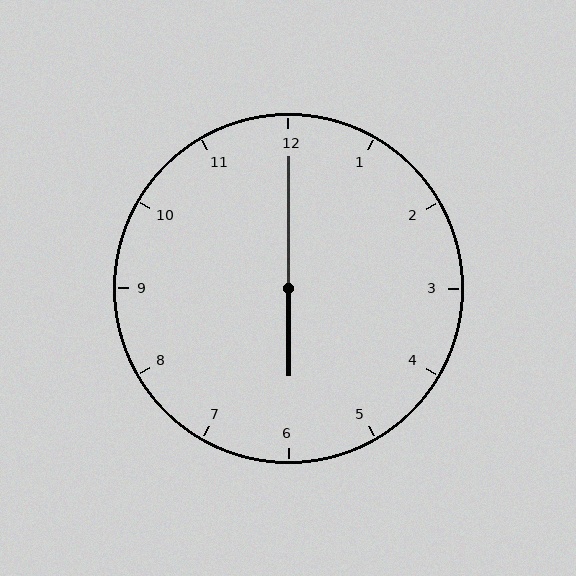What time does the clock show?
6:00.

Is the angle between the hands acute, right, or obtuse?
It is obtuse.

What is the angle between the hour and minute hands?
Approximately 180 degrees.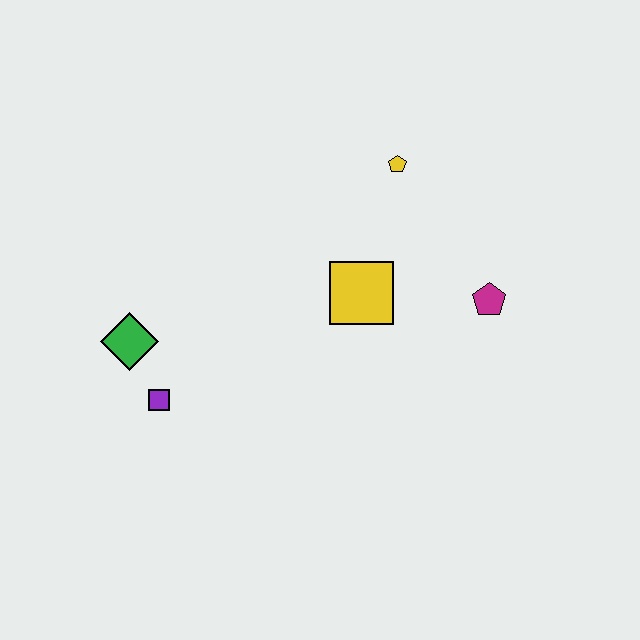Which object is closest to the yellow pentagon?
The yellow square is closest to the yellow pentagon.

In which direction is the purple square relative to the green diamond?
The purple square is below the green diamond.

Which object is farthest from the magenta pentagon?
The green diamond is farthest from the magenta pentagon.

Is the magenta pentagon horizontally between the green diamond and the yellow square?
No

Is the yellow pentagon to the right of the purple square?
Yes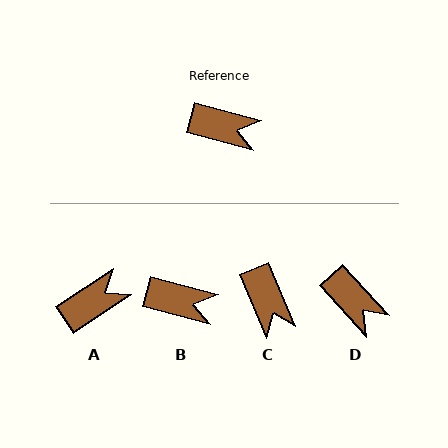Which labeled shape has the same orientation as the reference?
B.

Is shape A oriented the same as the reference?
No, it is off by about 49 degrees.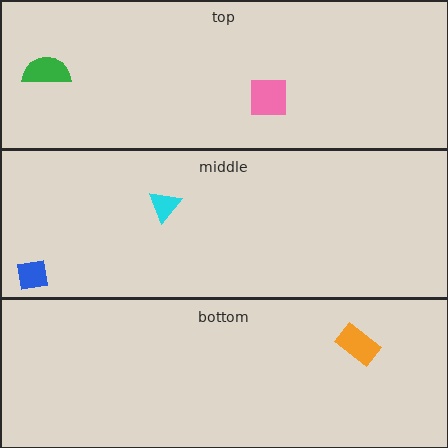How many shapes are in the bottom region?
1.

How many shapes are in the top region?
2.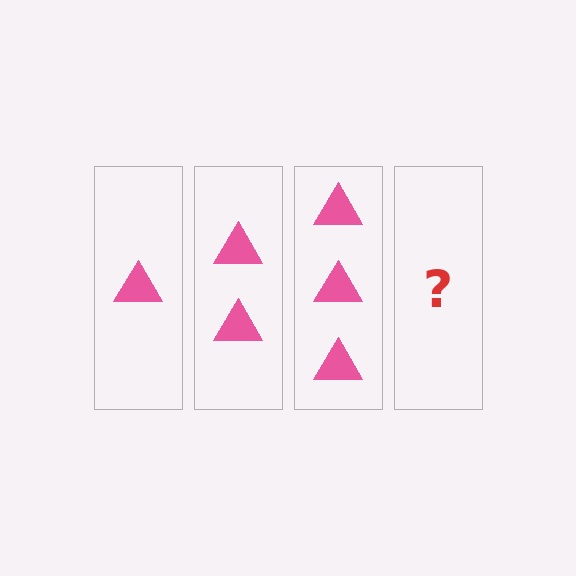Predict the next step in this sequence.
The next step is 4 triangles.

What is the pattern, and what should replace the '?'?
The pattern is that each step adds one more triangle. The '?' should be 4 triangles.